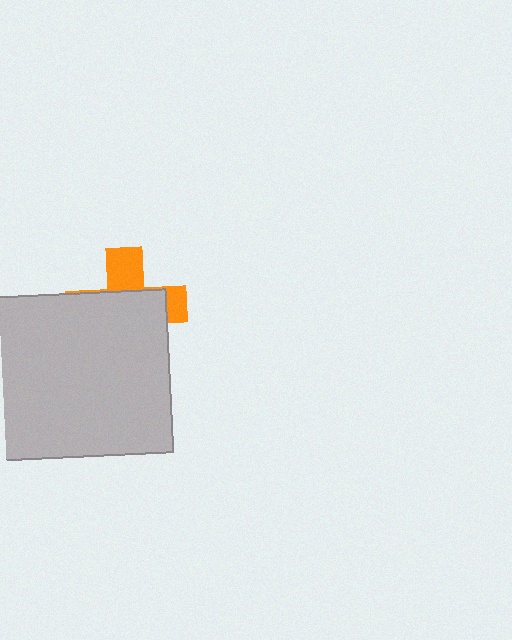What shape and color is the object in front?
The object in front is a light gray rectangle.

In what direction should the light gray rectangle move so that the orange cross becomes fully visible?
The light gray rectangle should move down. That is the shortest direction to clear the overlap and leave the orange cross fully visible.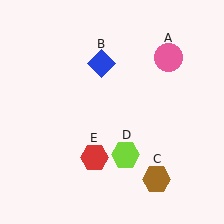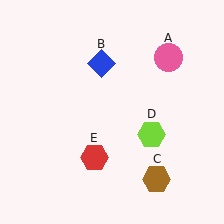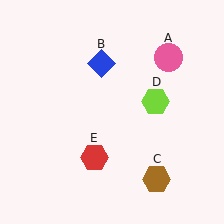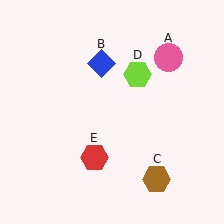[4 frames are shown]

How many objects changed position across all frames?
1 object changed position: lime hexagon (object D).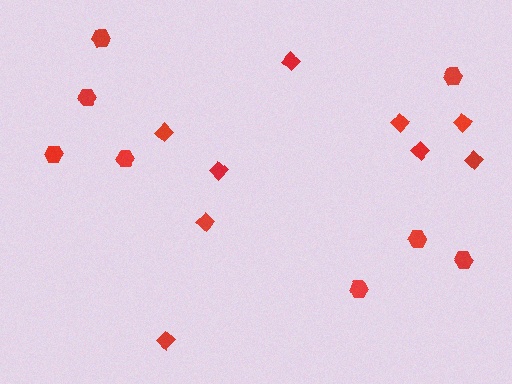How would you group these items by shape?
There are 2 groups: one group of diamonds (9) and one group of hexagons (8).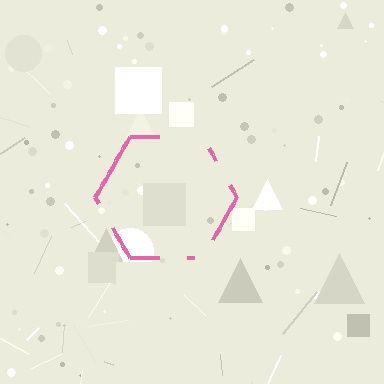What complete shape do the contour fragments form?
The contour fragments form a hexagon.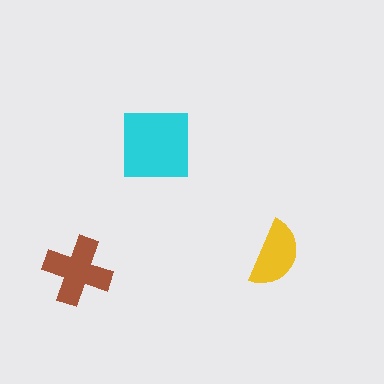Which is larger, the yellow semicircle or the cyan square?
The cyan square.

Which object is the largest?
The cyan square.